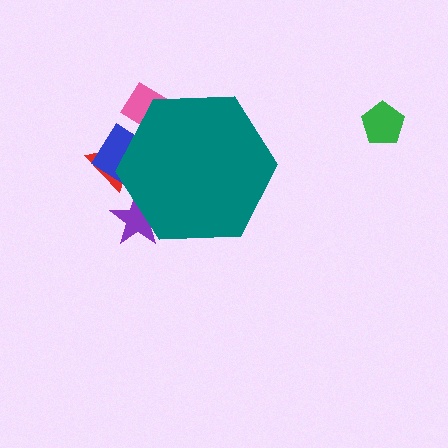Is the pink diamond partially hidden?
Yes, the pink diamond is partially hidden behind the teal hexagon.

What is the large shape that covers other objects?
A teal hexagon.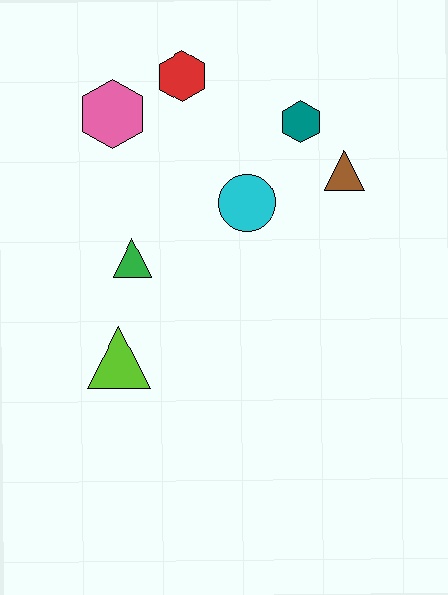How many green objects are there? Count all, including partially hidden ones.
There is 1 green object.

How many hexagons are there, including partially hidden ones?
There are 3 hexagons.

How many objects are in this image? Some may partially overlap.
There are 7 objects.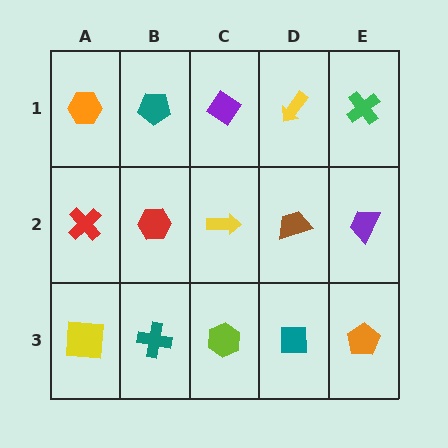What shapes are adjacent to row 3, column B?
A red hexagon (row 2, column B), a yellow square (row 3, column A), a lime hexagon (row 3, column C).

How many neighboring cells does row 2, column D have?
4.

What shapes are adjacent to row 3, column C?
A yellow arrow (row 2, column C), a teal cross (row 3, column B), a teal square (row 3, column D).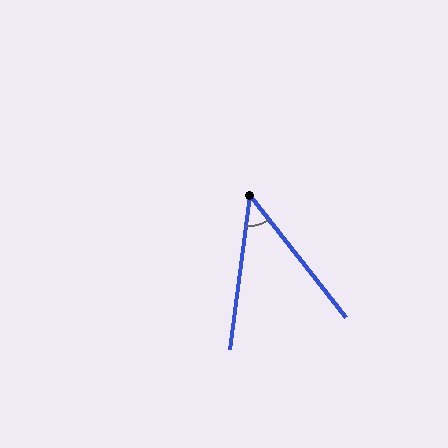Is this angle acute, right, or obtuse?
It is acute.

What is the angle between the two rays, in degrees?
Approximately 45 degrees.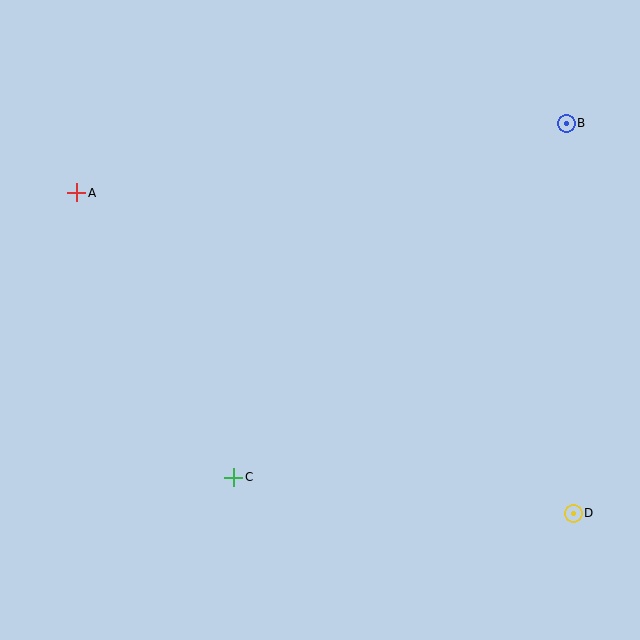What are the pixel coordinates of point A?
Point A is at (77, 193).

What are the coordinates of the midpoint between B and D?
The midpoint between B and D is at (570, 318).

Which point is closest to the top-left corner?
Point A is closest to the top-left corner.